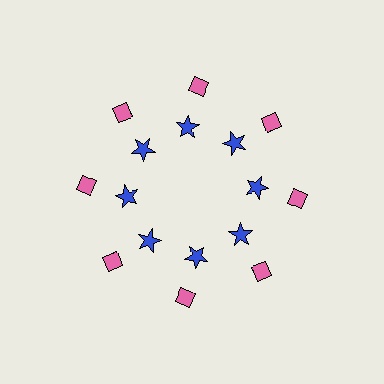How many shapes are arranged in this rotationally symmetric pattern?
There are 16 shapes, arranged in 8 groups of 2.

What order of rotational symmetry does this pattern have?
This pattern has 8-fold rotational symmetry.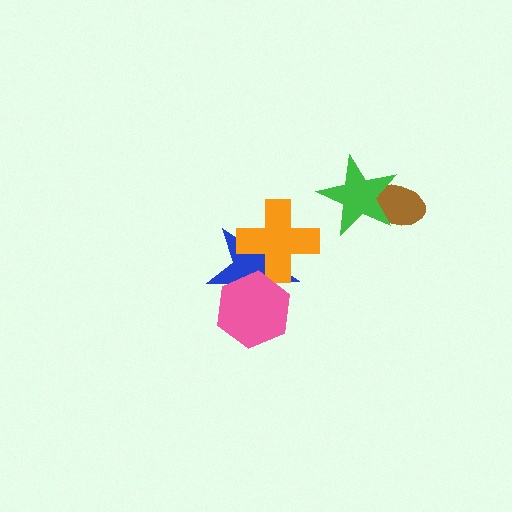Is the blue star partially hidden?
Yes, it is partially covered by another shape.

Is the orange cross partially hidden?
No, no other shape covers it.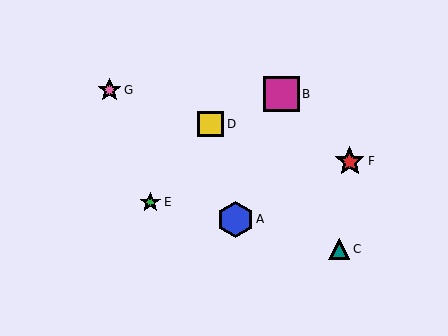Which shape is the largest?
The blue hexagon (labeled A) is the largest.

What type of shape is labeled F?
Shape F is a red star.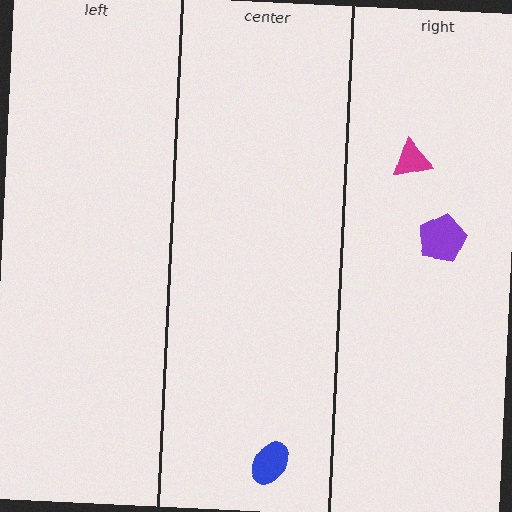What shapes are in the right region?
The magenta triangle, the purple pentagon.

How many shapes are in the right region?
2.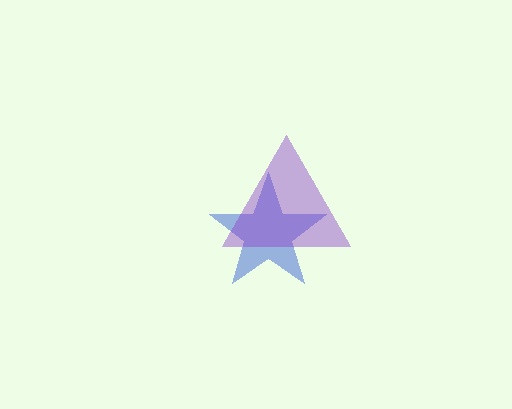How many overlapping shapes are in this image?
There are 2 overlapping shapes in the image.